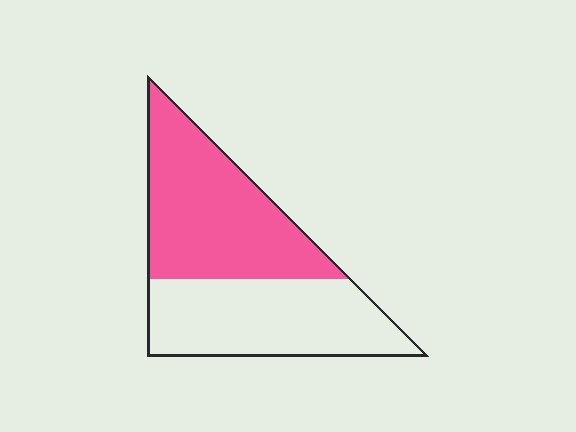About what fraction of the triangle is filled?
About one half (1/2).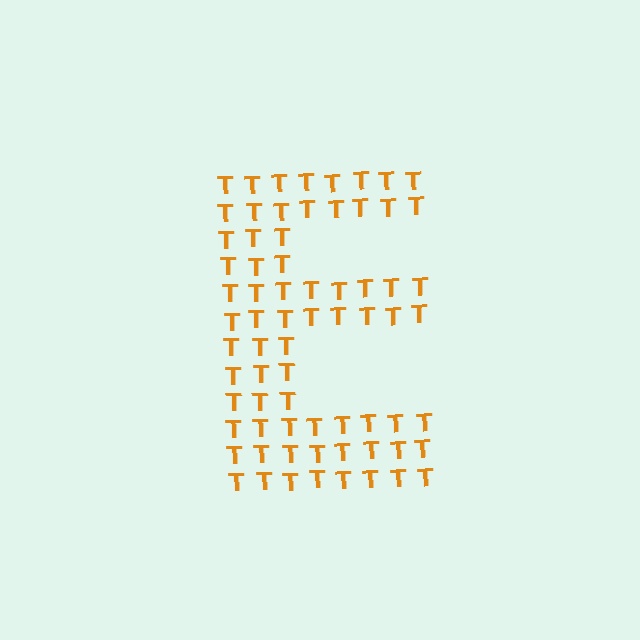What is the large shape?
The large shape is the letter E.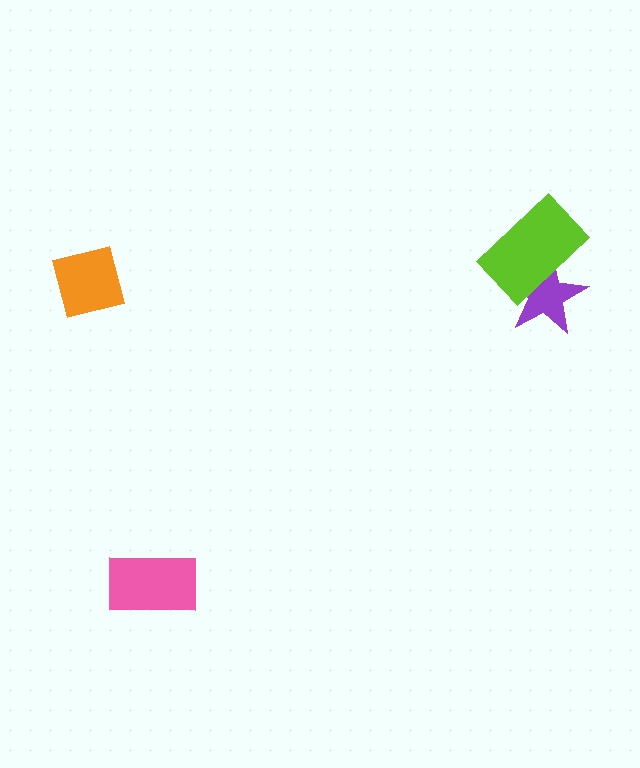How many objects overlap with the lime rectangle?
1 object overlaps with the lime rectangle.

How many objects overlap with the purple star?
1 object overlaps with the purple star.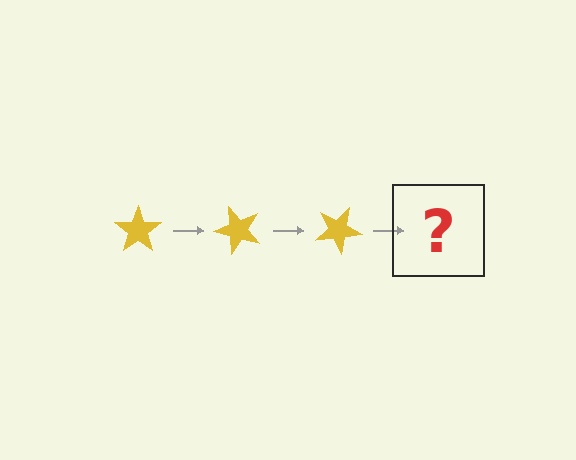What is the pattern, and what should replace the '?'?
The pattern is that the star rotates 50 degrees each step. The '?' should be a yellow star rotated 150 degrees.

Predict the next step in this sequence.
The next step is a yellow star rotated 150 degrees.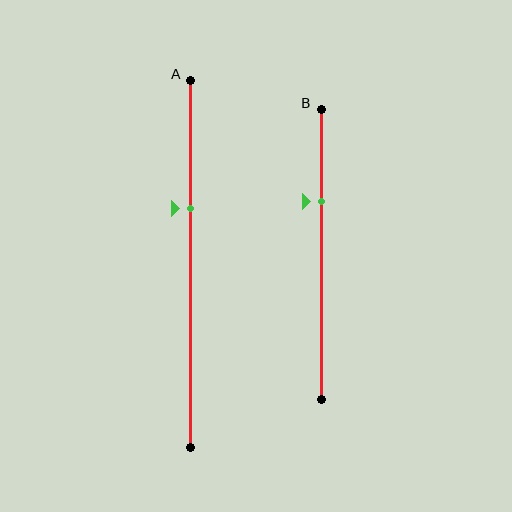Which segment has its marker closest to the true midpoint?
Segment A has its marker closest to the true midpoint.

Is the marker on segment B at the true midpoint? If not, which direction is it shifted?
No, the marker on segment B is shifted upward by about 18% of the segment length.